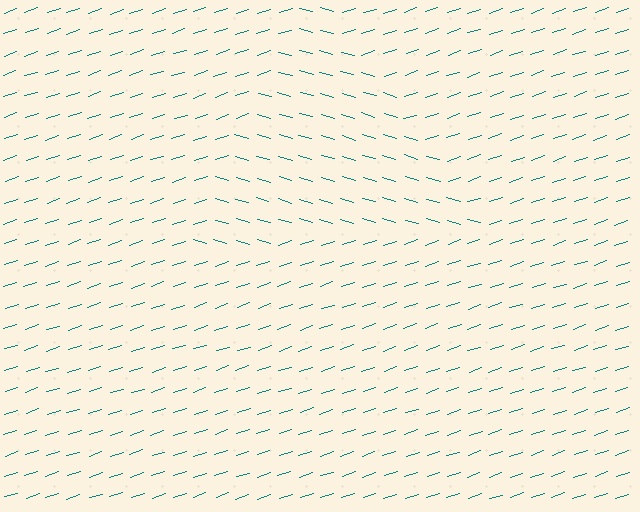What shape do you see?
I see a triangle.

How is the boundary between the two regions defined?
The boundary is defined purely by a change in line orientation (approximately 34 degrees difference). All lines are the same color and thickness.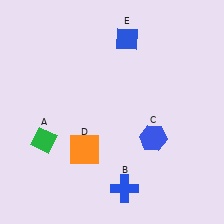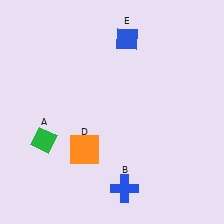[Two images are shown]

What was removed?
The blue hexagon (C) was removed in Image 2.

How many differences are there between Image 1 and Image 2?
There is 1 difference between the two images.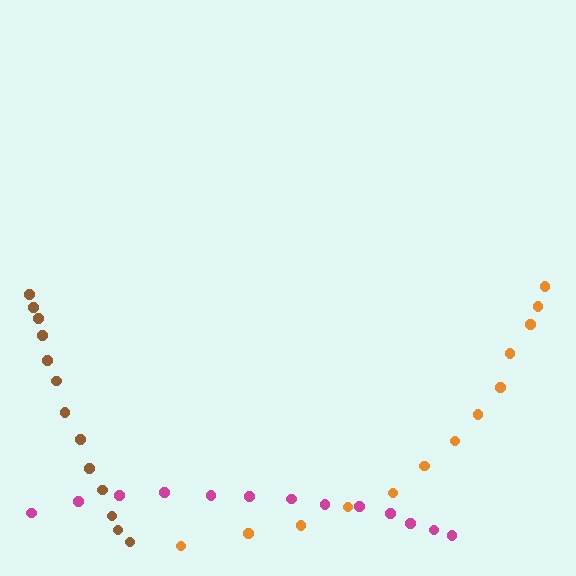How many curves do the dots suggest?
There are 3 distinct paths.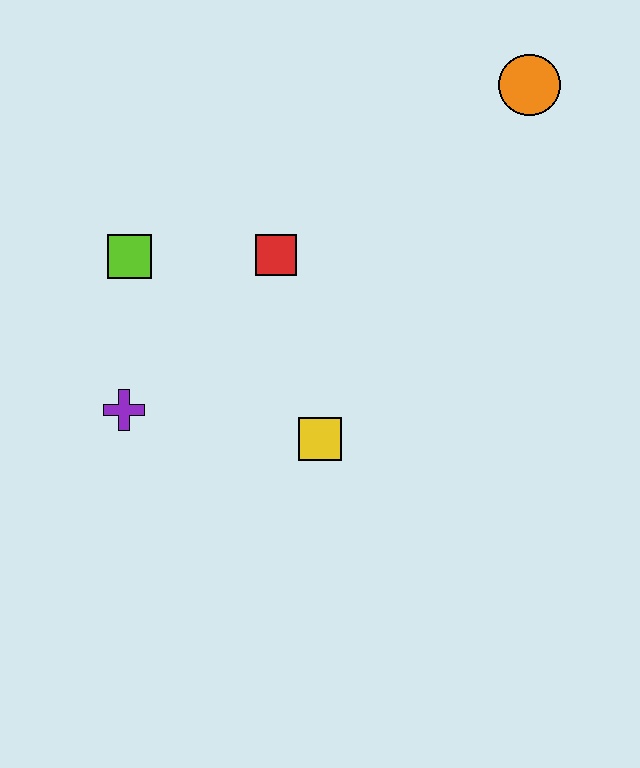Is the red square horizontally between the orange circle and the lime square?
Yes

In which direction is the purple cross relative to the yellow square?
The purple cross is to the left of the yellow square.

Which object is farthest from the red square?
The orange circle is farthest from the red square.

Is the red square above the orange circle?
No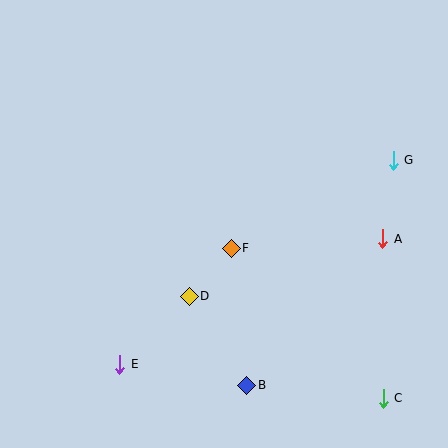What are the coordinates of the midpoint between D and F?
The midpoint between D and F is at (210, 272).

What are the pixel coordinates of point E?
Point E is at (120, 364).